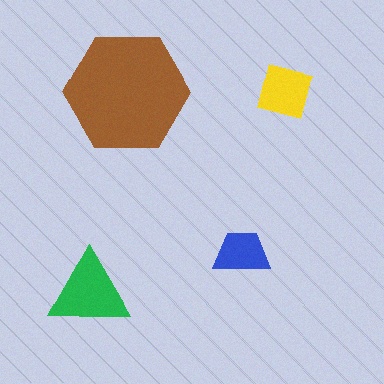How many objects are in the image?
There are 4 objects in the image.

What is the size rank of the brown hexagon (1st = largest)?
1st.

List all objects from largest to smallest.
The brown hexagon, the green triangle, the yellow square, the blue trapezoid.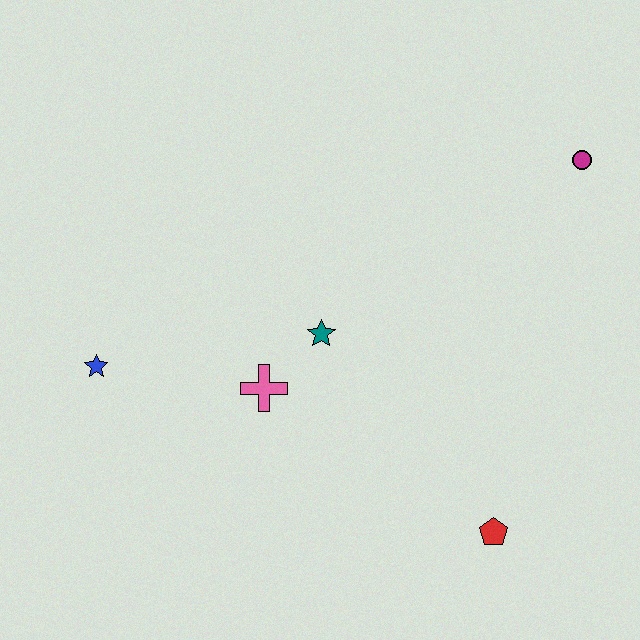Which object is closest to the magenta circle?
The teal star is closest to the magenta circle.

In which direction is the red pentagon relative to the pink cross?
The red pentagon is to the right of the pink cross.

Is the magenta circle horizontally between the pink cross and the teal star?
No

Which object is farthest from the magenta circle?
The blue star is farthest from the magenta circle.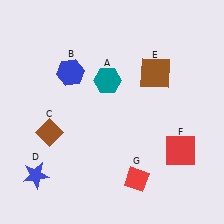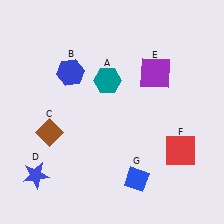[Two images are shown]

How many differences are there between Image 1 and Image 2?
There are 2 differences between the two images.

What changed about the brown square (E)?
In Image 1, E is brown. In Image 2, it changed to purple.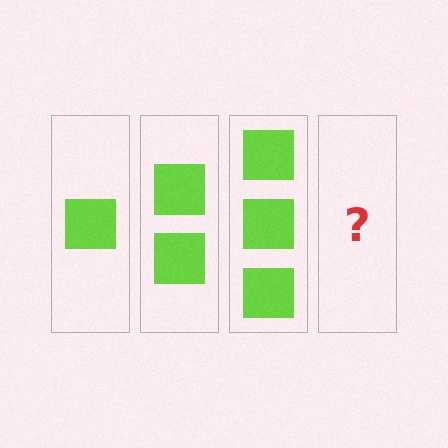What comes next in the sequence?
The next element should be 4 squares.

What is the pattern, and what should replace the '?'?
The pattern is that each step adds one more square. The '?' should be 4 squares.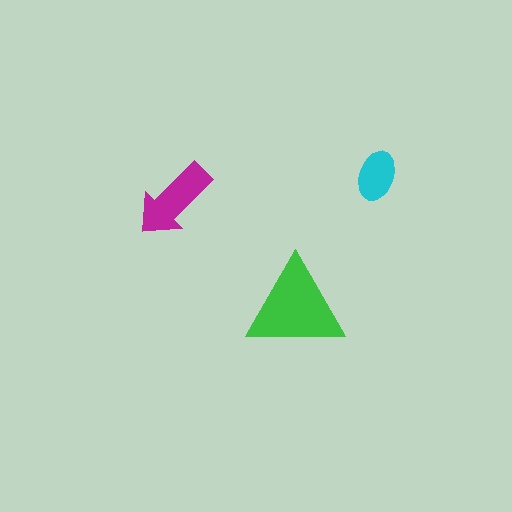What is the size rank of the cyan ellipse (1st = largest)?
3rd.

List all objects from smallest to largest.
The cyan ellipse, the magenta arrow, the green triangle.